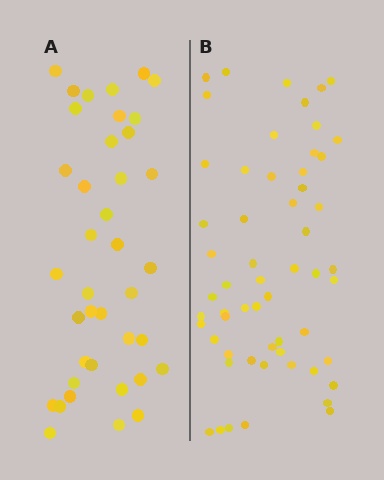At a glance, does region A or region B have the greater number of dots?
Region B (the right region) has more dots.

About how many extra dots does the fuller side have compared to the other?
Region B has approximately 20 more dots than region A.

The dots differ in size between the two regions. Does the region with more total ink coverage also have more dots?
No. Region A has more total ink coverage because its dots are larger, but region B actually contains more individual dots. Total area can be misleading — the number of items is what matters here.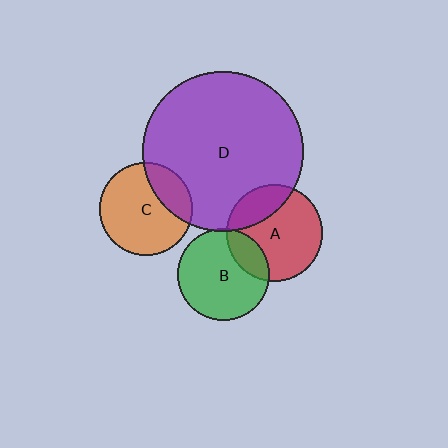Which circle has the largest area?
Circle D (purple).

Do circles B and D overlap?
Yes.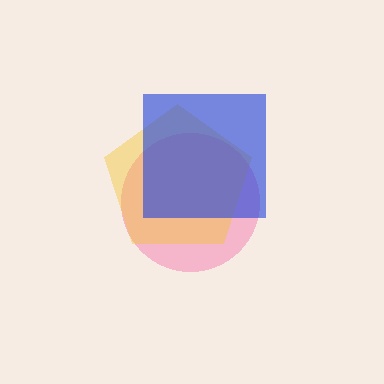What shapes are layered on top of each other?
The layered shapes are: a pink circle, a yellow pentagon, a blue square.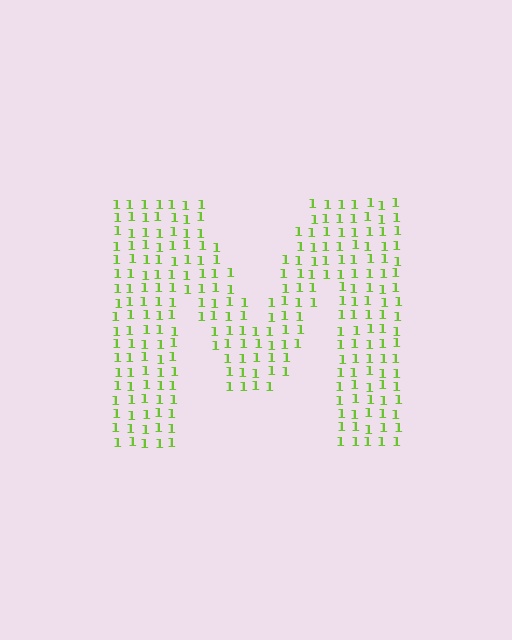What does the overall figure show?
The overall figure shows the letter M.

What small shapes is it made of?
It is made of small digit 1's.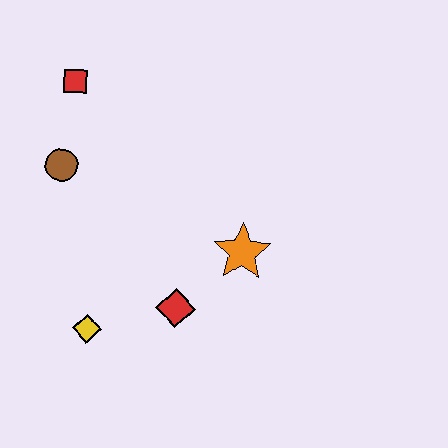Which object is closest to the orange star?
The red diamond is closest to the orange star.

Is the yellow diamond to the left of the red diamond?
Yes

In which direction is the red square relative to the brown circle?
The red square is above the brown circle.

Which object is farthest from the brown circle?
The orange star is farthest from the brown circle.